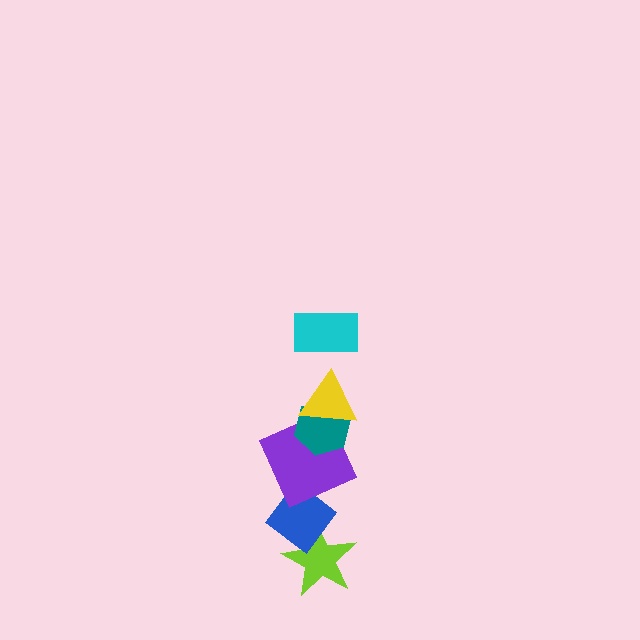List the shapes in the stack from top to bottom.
From top to bottom: the cyan rectangle, the yellow triangle, the teal hexagon, the purple square, the blue diamond, the lime star.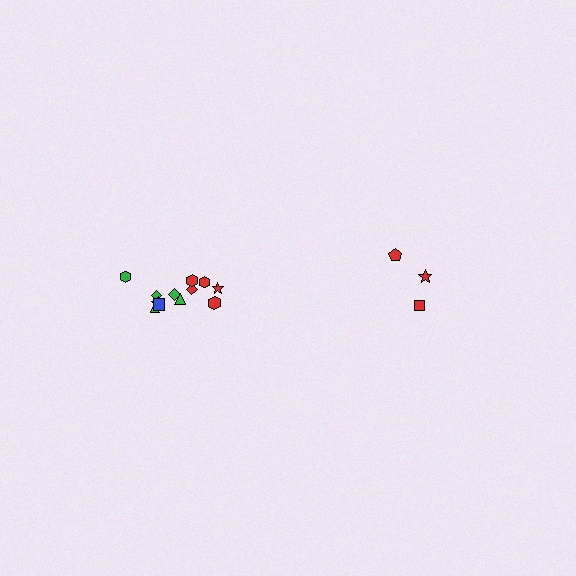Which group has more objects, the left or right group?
The left group.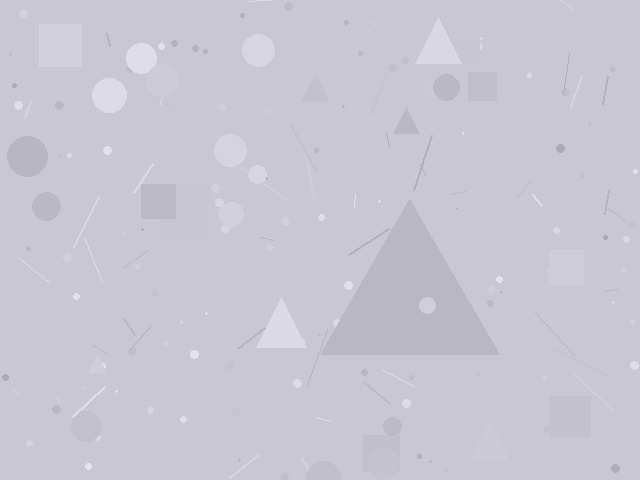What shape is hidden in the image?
A triangle is hidden in the image.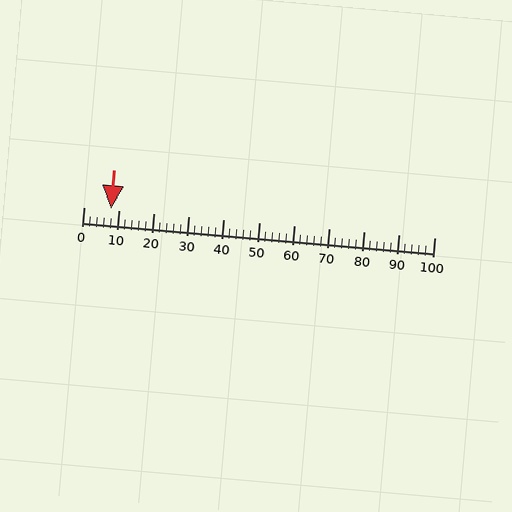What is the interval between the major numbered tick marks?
The major tick marks are spaced 10 units apart.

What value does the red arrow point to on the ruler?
The red arrow points to approximately 8.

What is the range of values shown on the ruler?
The ruler shows values from 0 to 100.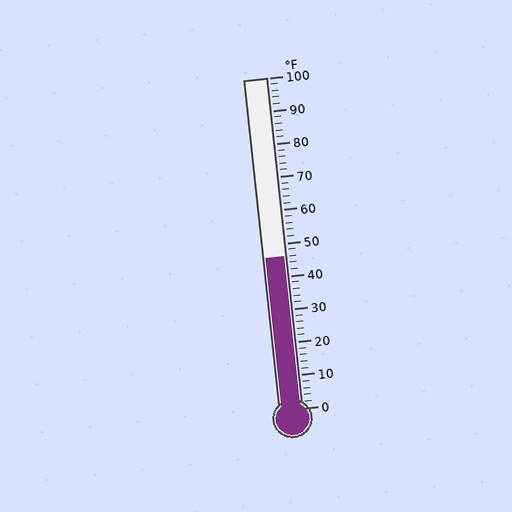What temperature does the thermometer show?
The thermometer shows approximately 46°F.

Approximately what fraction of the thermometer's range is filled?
The thermometer is filled to approximately 45% of its range.